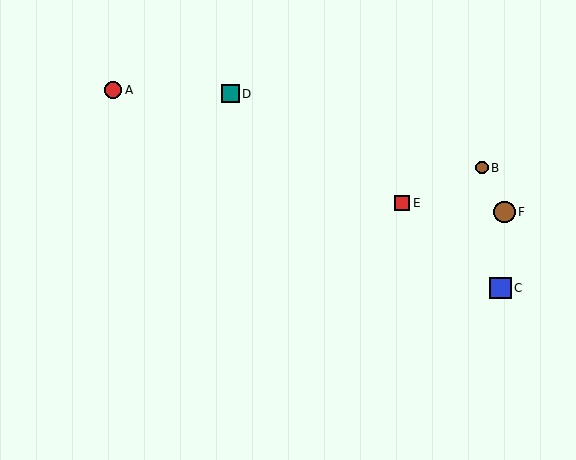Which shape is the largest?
The blue square (labeled C) is the largest.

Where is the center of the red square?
The center of the red square is at (402, 203).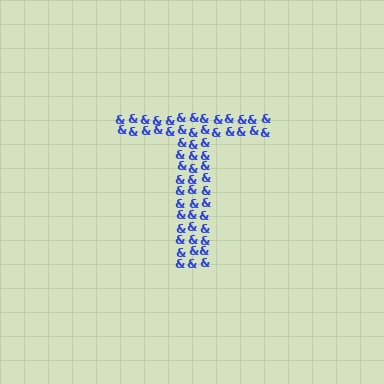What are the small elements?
The small elements are ampersands.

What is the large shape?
The large shape is the letter T.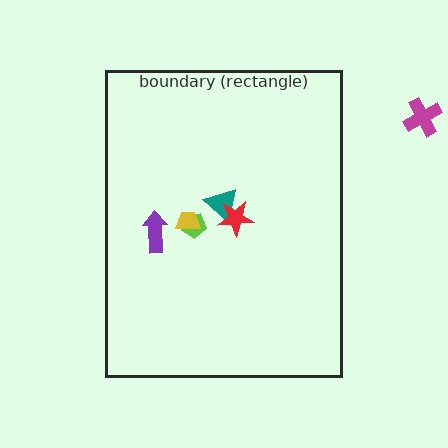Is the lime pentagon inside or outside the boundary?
Inside.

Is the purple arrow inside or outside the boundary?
Inside.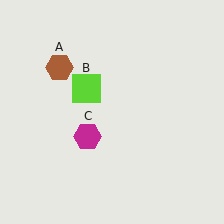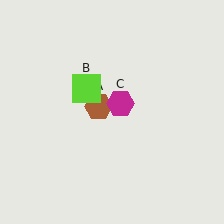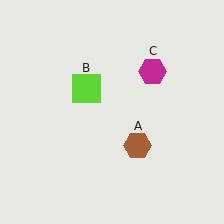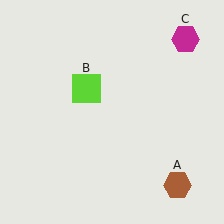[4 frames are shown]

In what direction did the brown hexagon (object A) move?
The brown hexagon (object A) moved down and to the right.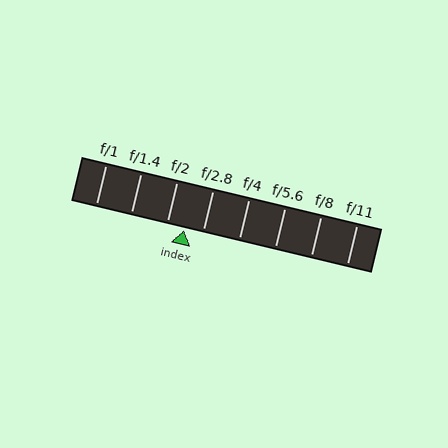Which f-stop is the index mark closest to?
The index mark is closest to f/2.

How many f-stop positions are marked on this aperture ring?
There are 8 f-stop positions marked.